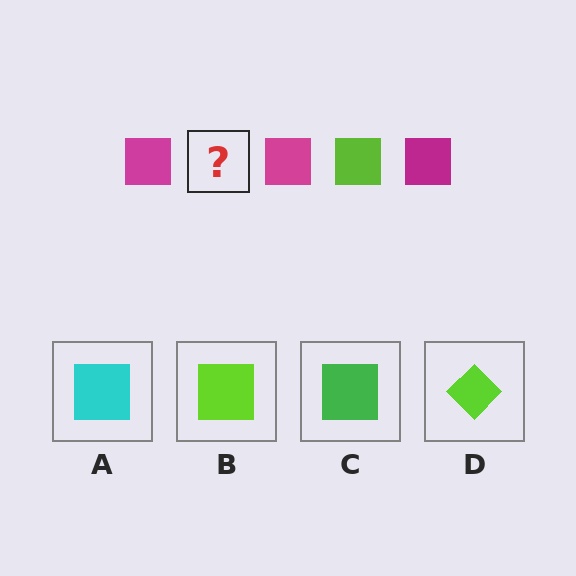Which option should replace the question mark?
Option B.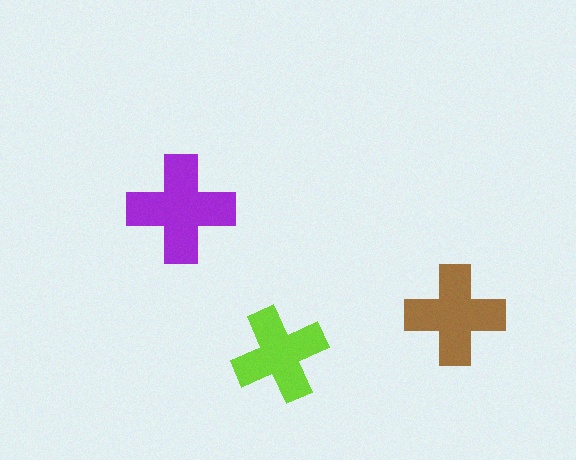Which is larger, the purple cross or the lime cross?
The purple one.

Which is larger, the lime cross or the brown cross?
The brown one.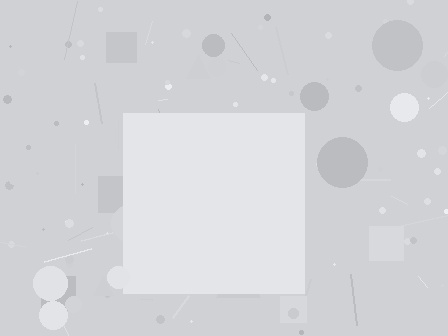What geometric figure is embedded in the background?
A square is embedded in the background.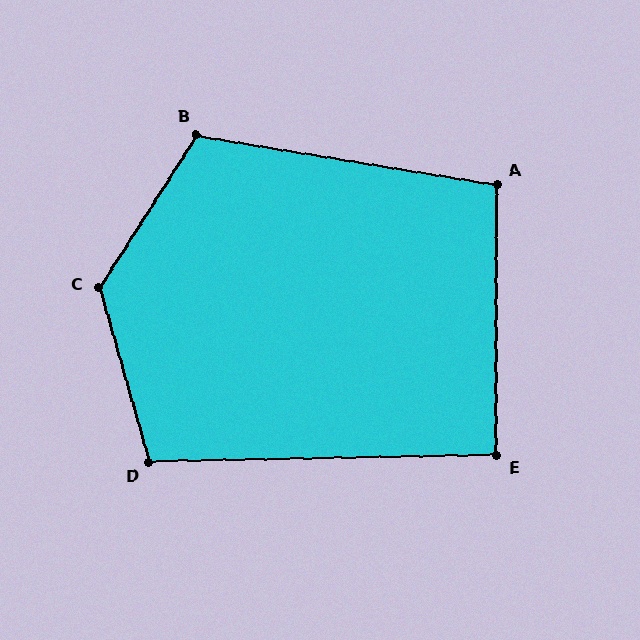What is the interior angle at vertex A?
Approximately 99 degrees (obtuse).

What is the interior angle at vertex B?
Approximately 113 degrees (obtuse).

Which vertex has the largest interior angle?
C, at approximately 132 degrees.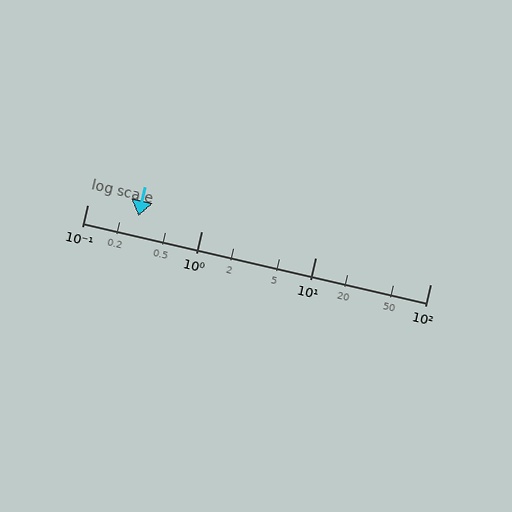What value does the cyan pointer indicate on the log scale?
The pointer indicates approximately 0.28.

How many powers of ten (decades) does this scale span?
The scale spans 3 decades, from 0.1 to 100.